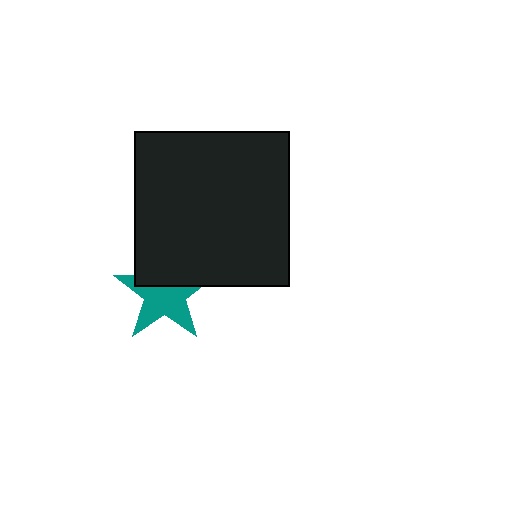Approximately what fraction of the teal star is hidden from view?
Roughly 40% of the teal star is hidden behind the black rectangle.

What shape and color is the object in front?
The object in front is a black rectangle.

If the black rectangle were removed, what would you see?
You would see the complete teal star.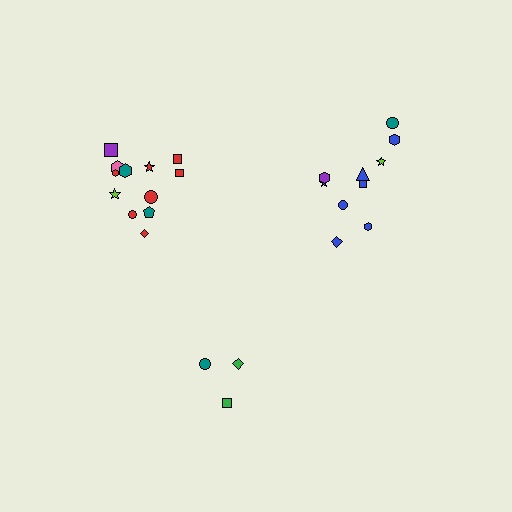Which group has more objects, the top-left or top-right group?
The top-left group.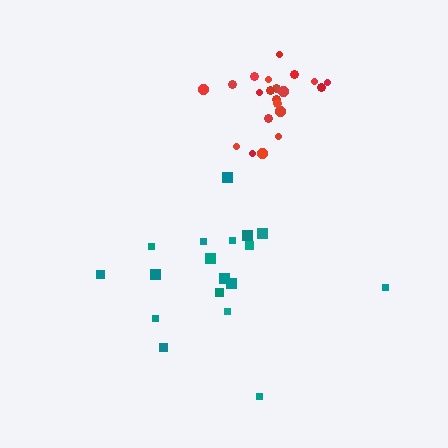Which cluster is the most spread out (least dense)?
Teal.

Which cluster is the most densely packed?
Red.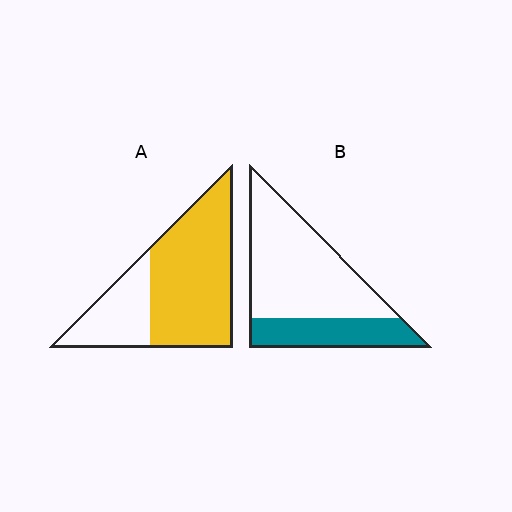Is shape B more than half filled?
No.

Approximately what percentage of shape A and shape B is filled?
A is approximately 70% and B is approximately 30%.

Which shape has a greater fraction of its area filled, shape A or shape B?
Shape A.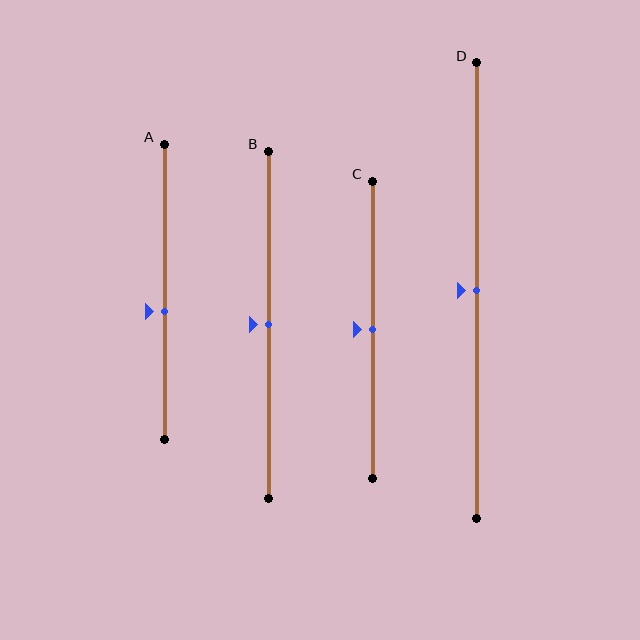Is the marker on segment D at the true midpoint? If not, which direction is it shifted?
Yes, the marker on segment D is at the true midpoint.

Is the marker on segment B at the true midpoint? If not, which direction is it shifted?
Yes, the marker on segment B is at the true midpoint.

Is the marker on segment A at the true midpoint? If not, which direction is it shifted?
No, the marker on segment A is shifted downward by about 7% of the segment length.